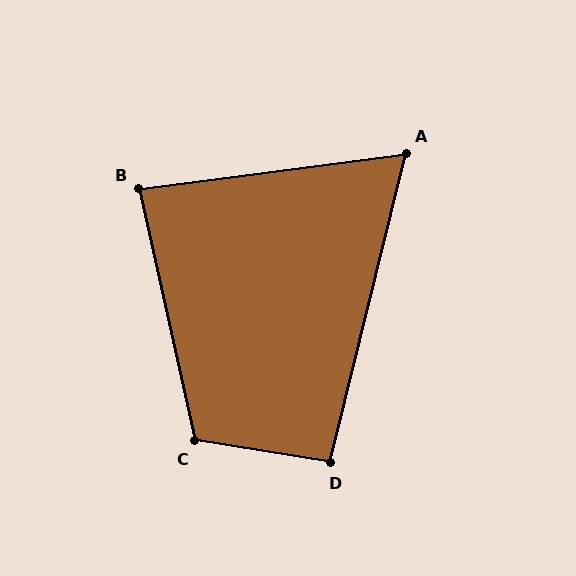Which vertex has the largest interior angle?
C, at approximately 111 degrees.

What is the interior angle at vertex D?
Approximately 95 degrees (approximately right).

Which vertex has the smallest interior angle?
A, at approximately 69 degrees.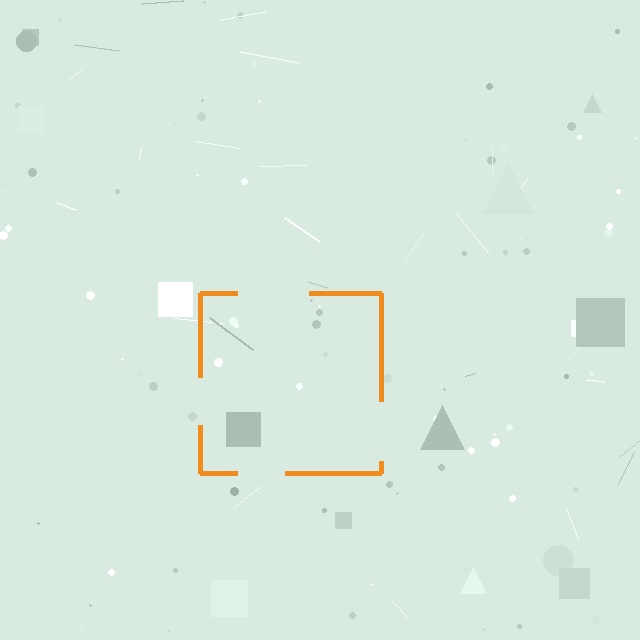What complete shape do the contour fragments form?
The contour fragments form a square.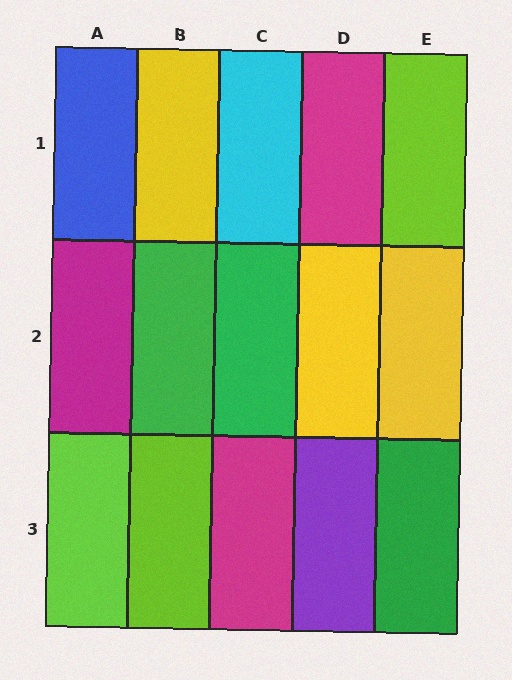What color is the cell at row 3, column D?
Purple.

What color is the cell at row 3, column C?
Magenta.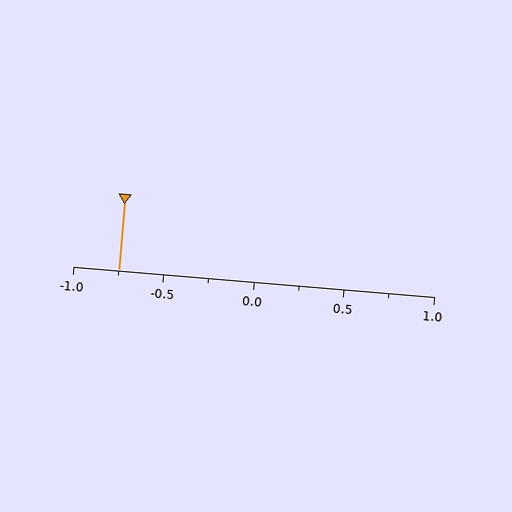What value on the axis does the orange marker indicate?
The marker indicates approximately -0.75.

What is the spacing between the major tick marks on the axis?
The major ticks are spaced 0.5 apart.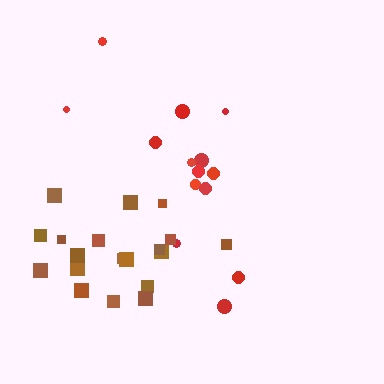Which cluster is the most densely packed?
Brown.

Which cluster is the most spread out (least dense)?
Red.